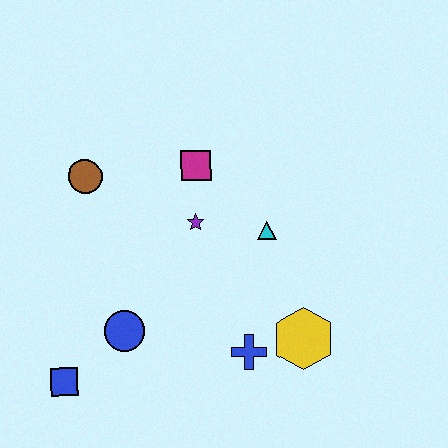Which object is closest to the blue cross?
The yellow hexagon is closest to the blue cross.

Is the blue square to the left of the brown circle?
Yes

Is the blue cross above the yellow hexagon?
No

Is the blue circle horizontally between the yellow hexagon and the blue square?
Yes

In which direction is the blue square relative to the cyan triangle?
The blue square is to the left of the cyan triangle.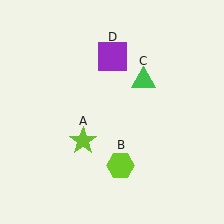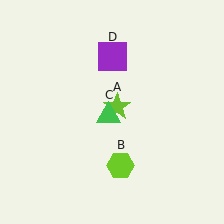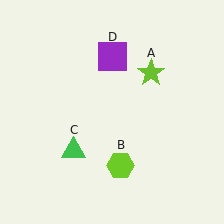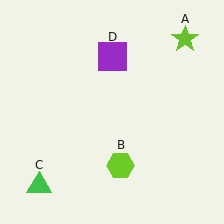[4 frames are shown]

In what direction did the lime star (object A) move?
The lime star (object A) moved up and to the right.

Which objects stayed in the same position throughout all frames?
Lime hexagon (object B) and purple square (object D) remained stationary.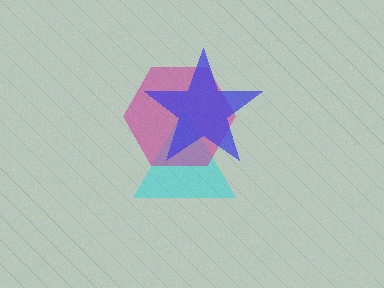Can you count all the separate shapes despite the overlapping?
Yes, there are 3 separate shapes.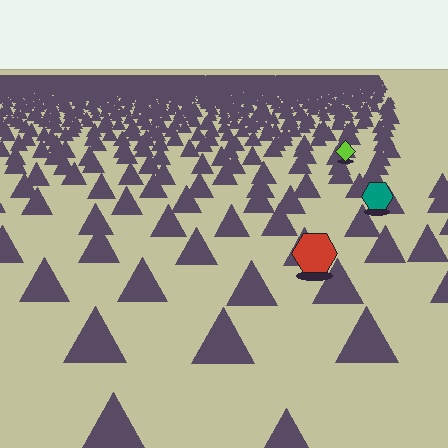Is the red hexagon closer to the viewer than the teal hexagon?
Yes. The red hexagon is closer — you can tell from the texture gradient: the ground texture is coarser near it.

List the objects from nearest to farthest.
From nearest to farthest: the red hexagon, the teal hexagon, the lime diamond.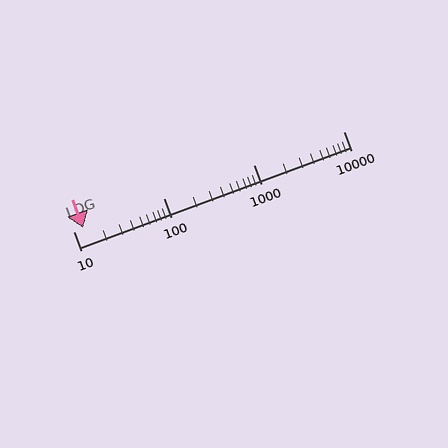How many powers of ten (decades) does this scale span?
The scale spans 3 decades, from 10 to 10000.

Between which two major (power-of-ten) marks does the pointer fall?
The pointer is between 10 and 100.